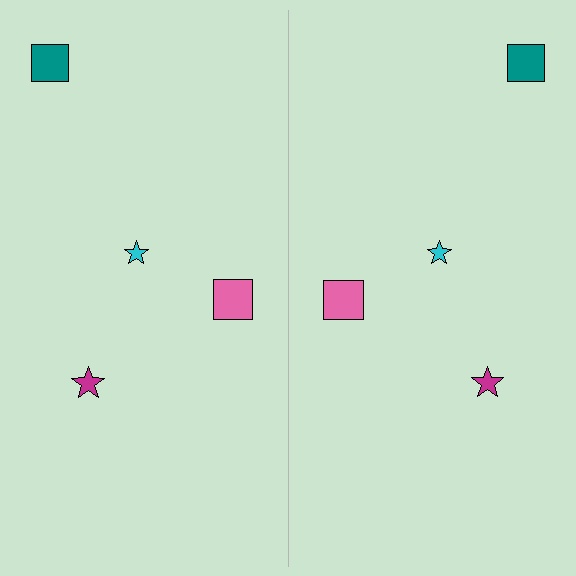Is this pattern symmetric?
Yes, this pattern has bilateral (reflection) symmetry.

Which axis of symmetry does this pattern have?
The pattern has a vertical axis of symmetry running through the center of the image.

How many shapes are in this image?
There are 8 shapes in this image.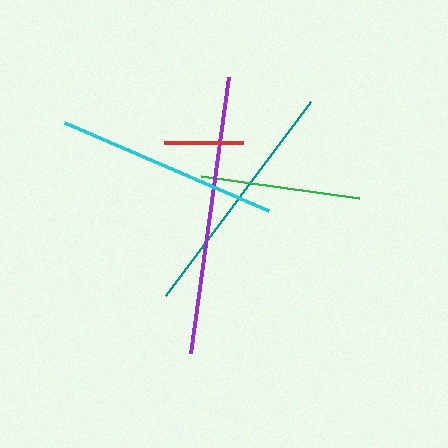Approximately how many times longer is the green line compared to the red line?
The green line is approximately 2.0 times the length of the red line.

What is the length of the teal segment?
The teal segment is approximately 242 pixels long.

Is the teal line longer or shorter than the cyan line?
The teal line is longer than the cyan line.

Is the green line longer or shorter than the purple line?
The purple line is longer than the green line.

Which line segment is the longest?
The purple line is the longest at approximately 278 pixels.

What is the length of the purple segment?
The purple segment is approximately 278 pixels long.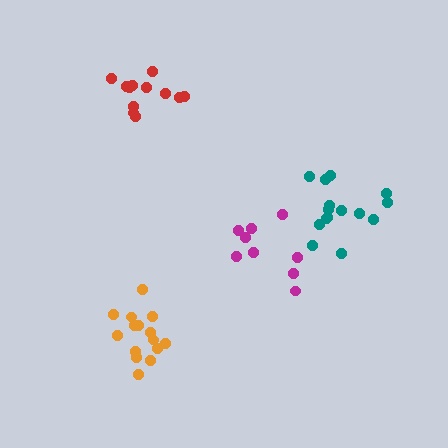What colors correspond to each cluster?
The clusters are colored: red, orange, teal, magenta.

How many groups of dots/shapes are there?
There are 4 groups.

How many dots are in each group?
Group 1: 12 dots, Group 2: 15 dots, Group 3: 15 dots, Group 4: 9 dots (51 total).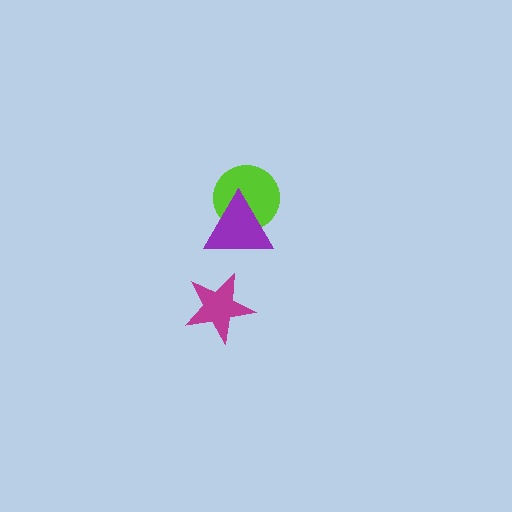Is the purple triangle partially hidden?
No, no other shape covers it.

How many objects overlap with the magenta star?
0 objects overlap with the magenta star.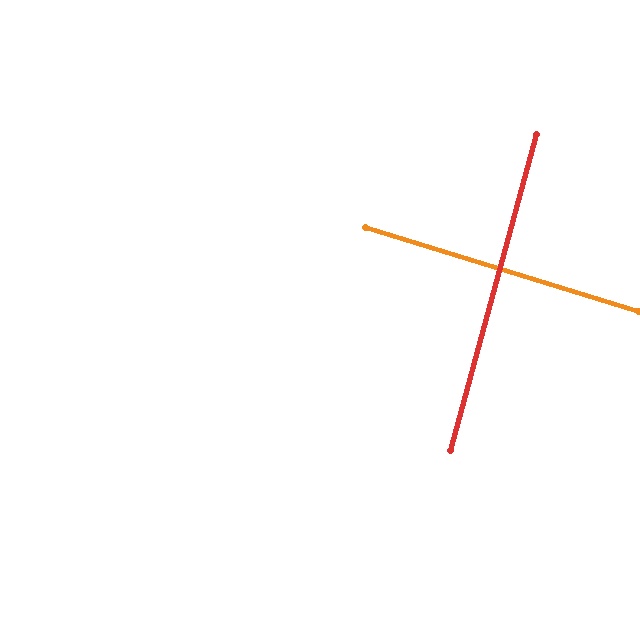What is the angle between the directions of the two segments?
Approximately 88 degrees.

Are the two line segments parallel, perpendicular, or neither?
Perpendicular — they meet at approximately 88°.